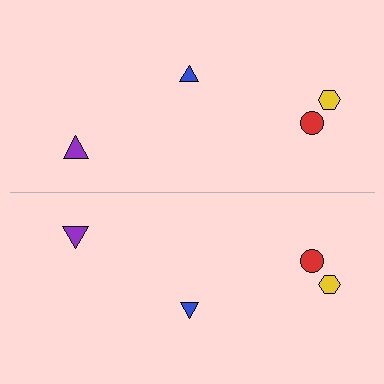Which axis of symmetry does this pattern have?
The pattern has a horizontal axis of symmetry running through the center of the image.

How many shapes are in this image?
There are 8 shapes in this image.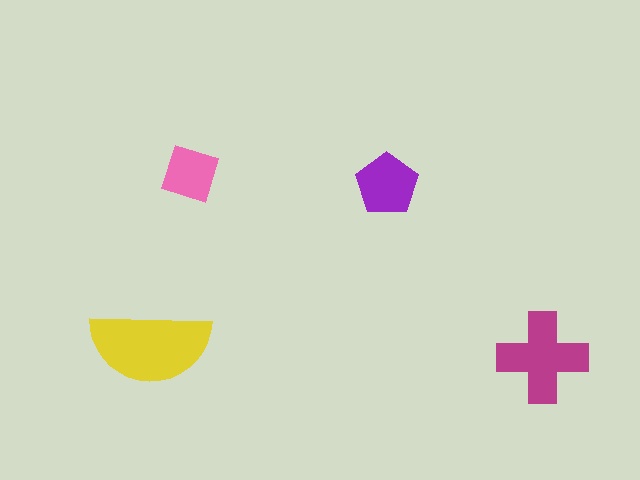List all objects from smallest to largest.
The pink diamond, the purple pentagon, the magenta cross, the yellow semicircle.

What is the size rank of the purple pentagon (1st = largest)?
3rd.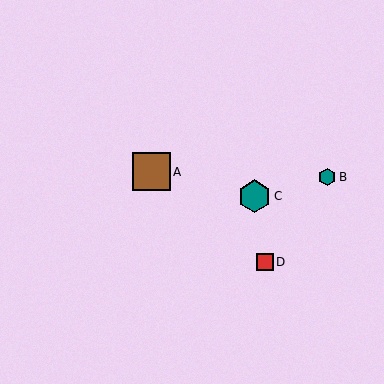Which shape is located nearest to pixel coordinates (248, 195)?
The teal hexagon (labeled C) at (254, 196) is nearest to that location.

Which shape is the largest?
The brown square (labeled A) is the largest.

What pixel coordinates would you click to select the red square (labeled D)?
Click at (265, 262) to select the red square D.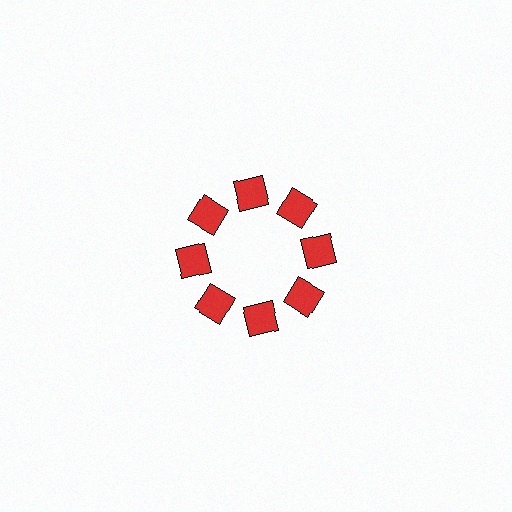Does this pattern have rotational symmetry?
Yes, this pattern has 8-fold rotational symmetry. It looks the same after rotating 45 degrees around the center.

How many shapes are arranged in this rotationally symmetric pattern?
There are 8 shapes, arranged in 8 groups of 1.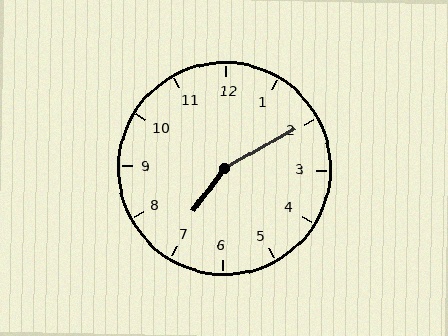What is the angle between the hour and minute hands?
Approximately 155 degrees.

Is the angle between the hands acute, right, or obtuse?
It is obtuse.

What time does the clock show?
7:10.